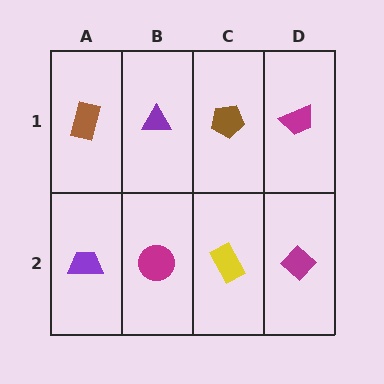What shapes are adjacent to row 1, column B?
A magenta circle (row 2, column B), a brown rectangle (row 1, column A), a brown pentagon (row 1, column C).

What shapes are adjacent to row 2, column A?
A brown rectangle (row 1, column A), a magenta circle (row 2, column B).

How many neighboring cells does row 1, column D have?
2.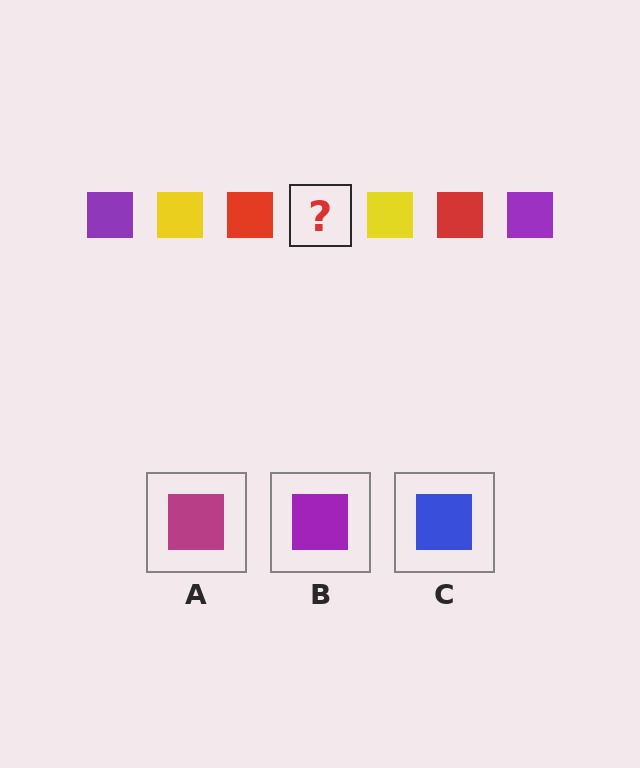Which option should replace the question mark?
Option B.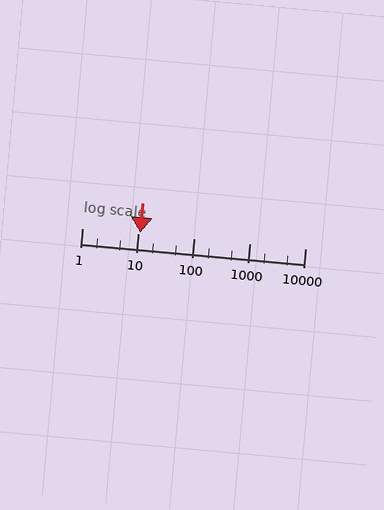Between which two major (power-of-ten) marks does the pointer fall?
The pointer is between 10 and 100.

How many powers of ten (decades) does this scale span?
The scale spans 4 decades, from 1 to 10000.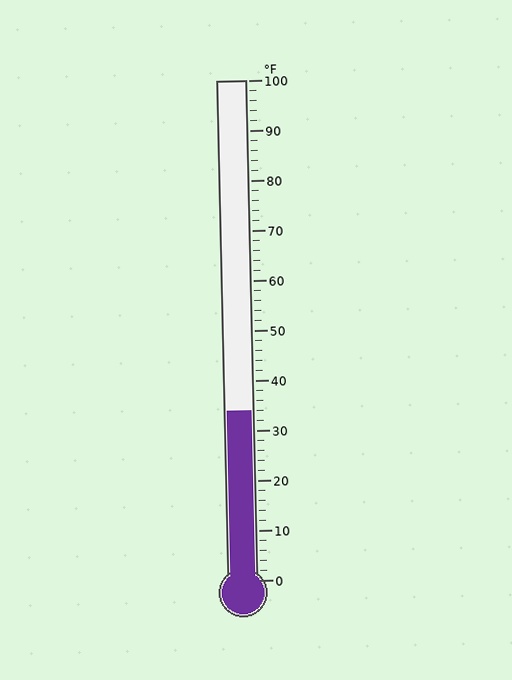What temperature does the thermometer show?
The thermometer shows approximately 34°F.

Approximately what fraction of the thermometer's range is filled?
The thermometer is filled to approximately 35% of its range.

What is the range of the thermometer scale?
The thermometer scale ranges from 0°F to 100°F.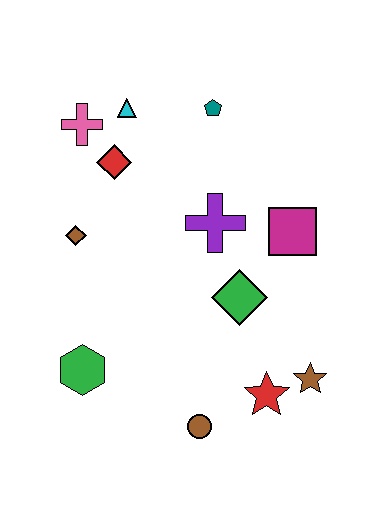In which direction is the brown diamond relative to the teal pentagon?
The brown diamond is to the left of the teal pentagon.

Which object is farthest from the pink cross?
The brown star is farthest from the pink cross.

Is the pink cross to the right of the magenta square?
No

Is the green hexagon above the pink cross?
No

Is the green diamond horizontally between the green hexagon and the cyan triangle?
No